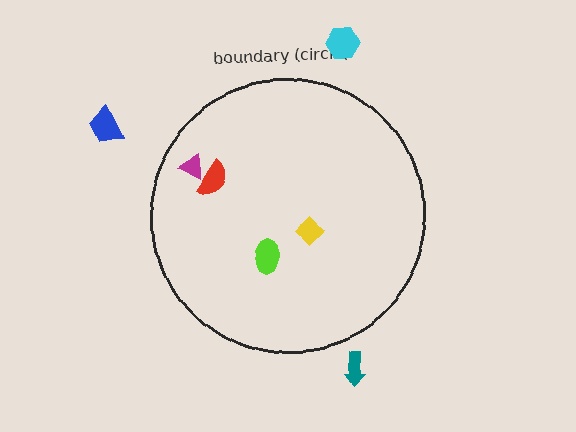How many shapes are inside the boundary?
4 inside, 3 outside.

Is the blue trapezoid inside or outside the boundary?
Outside.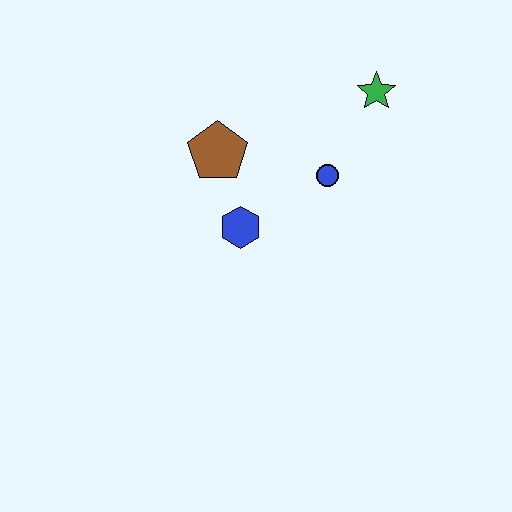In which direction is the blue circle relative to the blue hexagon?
The blue circle is to the right of the blue hexagon.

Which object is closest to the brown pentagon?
The blue hexagon is closest to the brown pentagon.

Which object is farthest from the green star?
The blue hexagon is farthest from the green star.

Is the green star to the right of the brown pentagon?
Yes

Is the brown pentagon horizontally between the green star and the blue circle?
No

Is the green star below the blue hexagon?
No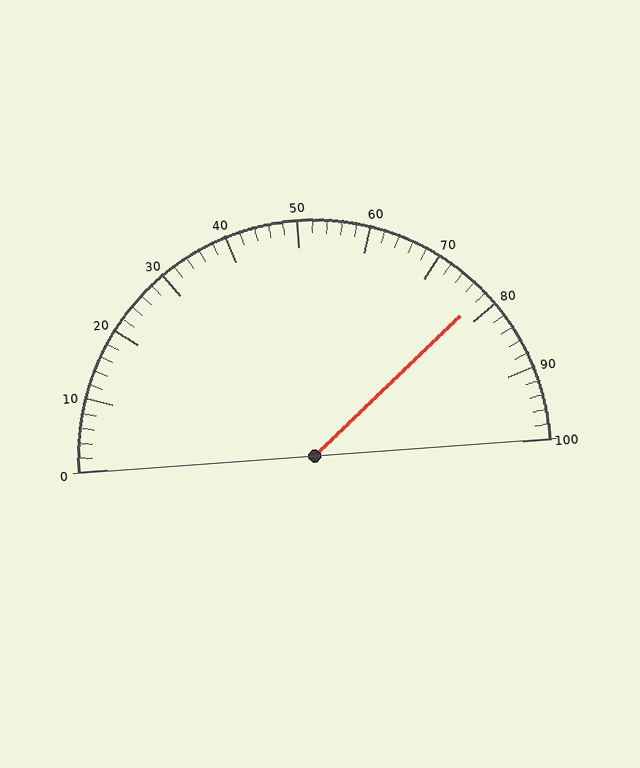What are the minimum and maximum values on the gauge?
The gauge ranges from 0 to 100.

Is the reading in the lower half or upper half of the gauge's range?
The reading is in the upper half of the range (0 to 100).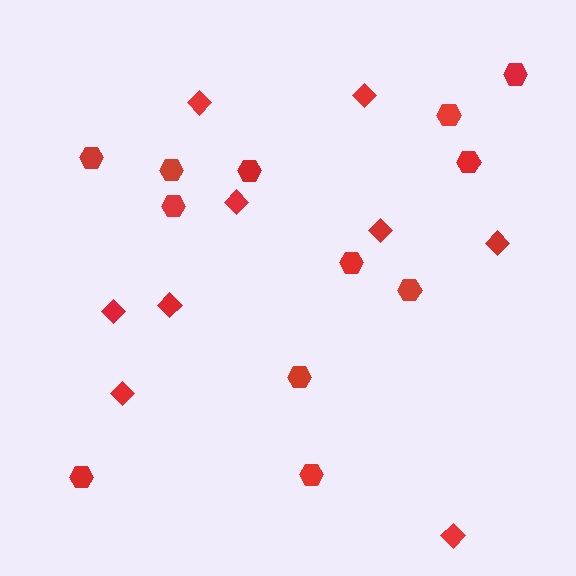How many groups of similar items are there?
There are 2 groups: one group of hexagons (12) and one group of diamonds (9).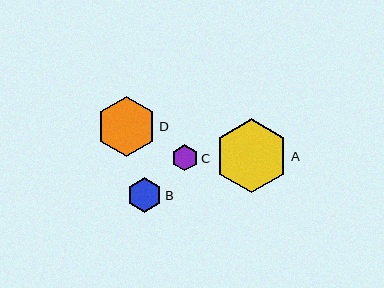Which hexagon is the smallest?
Hexagon C is the smallest with a size of approximately 26 pixels.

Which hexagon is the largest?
Hexagon A is the largest with a size of approximately 74 pixels.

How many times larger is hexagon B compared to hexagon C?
Hexagon B is approximately 1.4 times the size of hexagon C.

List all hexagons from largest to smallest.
From largest to smallest: A, D, B, C.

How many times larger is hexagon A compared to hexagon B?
Hexagon A is approximately 2.1 times the size of hexagon B.